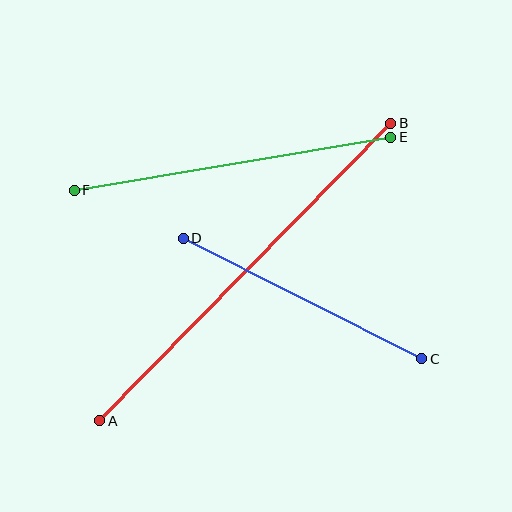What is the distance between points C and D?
The distance is approximately 267 pixels.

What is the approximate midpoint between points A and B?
The midpoint is at approximately (245, 272) pixels.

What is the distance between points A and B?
The distance is approximately 416 pixels.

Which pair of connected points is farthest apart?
Points A and B are farthest apart.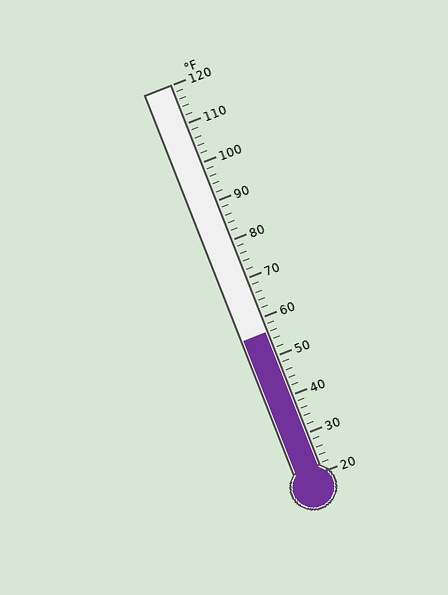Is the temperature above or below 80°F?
The temperature is below 80°F.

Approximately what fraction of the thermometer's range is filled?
The thermometer is filled to approximately 35% of its range.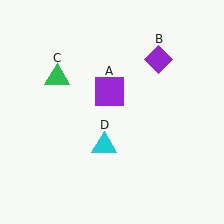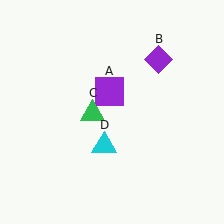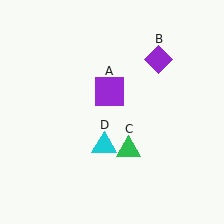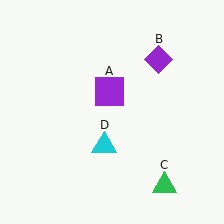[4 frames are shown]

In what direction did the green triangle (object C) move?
The green triangle (object C) moved down and to the right.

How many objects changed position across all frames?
1 object changed position: green triangle (object C).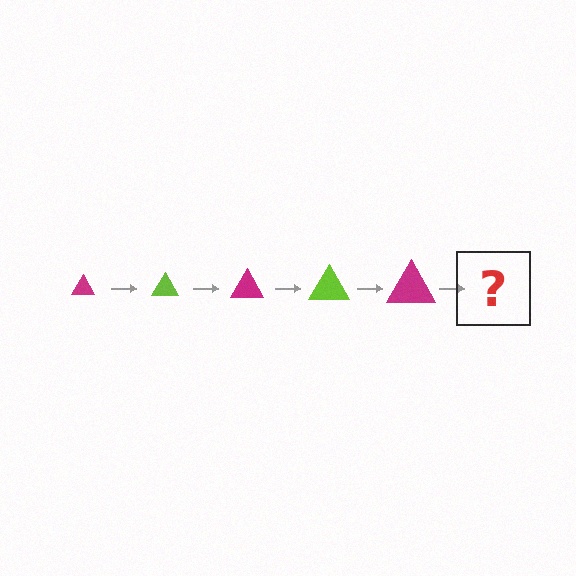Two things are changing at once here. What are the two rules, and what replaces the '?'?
The two rules are that the triangle grows larger each step and the color cycles through magenta and lime. The '?' should be a lime triangle, larger than the previous one.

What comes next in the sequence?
The next element should be a lime triangle, larger than the previous one.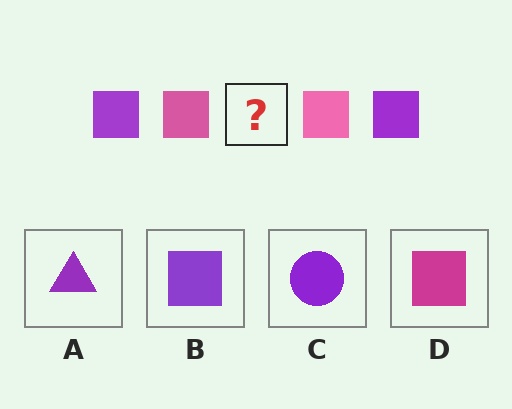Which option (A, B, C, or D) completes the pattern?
B.